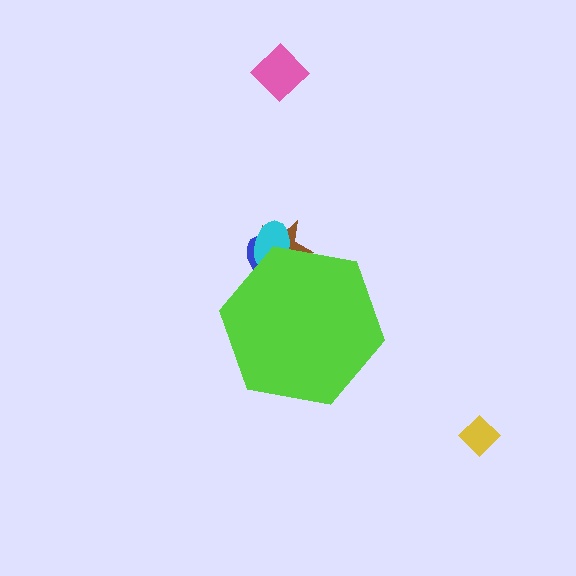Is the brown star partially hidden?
Yes, the brown star is partially hidden behind the lime hexagon.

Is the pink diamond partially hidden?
No, the pink diamond is fully visible.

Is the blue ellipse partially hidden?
Yes, the blue ellipse is partially hidden behind the lime hexagon.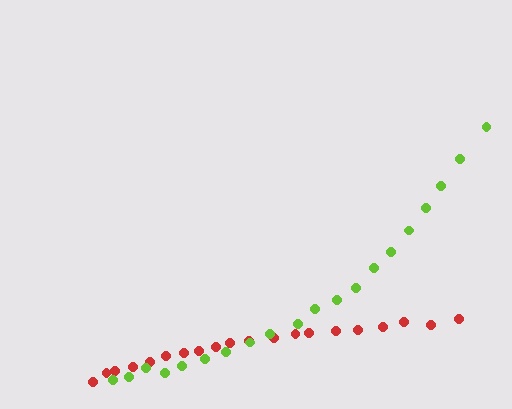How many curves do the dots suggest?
There are 2 distinct paths.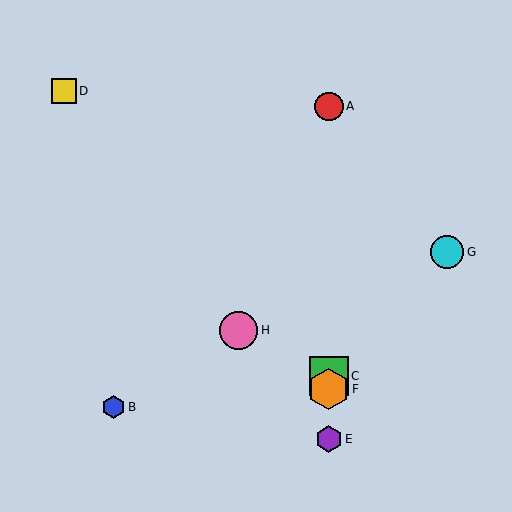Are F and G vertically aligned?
No, F is at x≈329 and G is at x≈447.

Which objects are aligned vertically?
Objects A, C, E, F are aligned vertically.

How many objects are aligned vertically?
4 objects (A, C, E, F) are aligned vertically.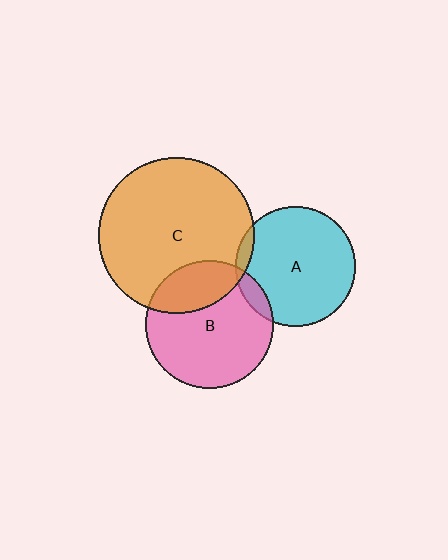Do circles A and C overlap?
Yes.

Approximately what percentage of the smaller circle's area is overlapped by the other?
Approximately 5%.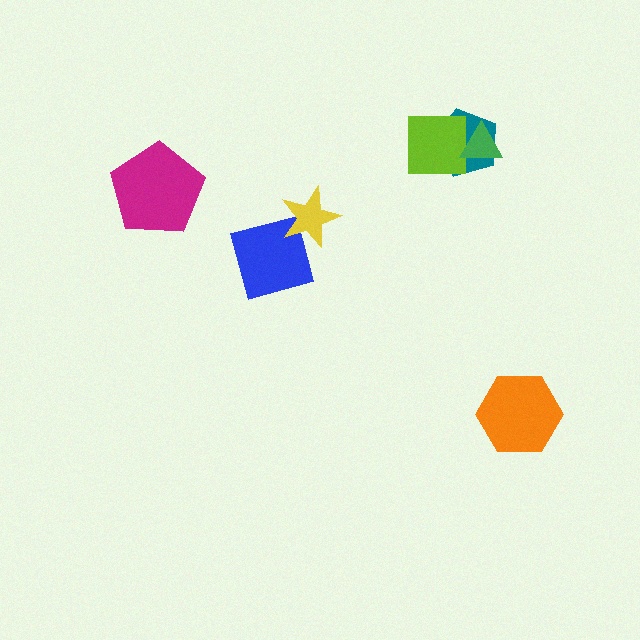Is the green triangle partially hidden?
No, no other shape covers it.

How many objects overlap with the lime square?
2 objects overlap with the lime square.